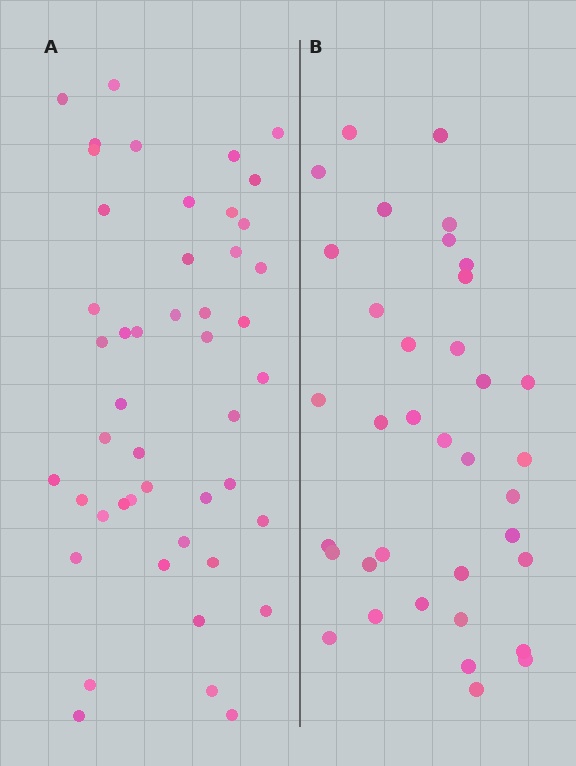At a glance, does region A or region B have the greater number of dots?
Region A (the left region) has more dots.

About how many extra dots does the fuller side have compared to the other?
Region A has roughly 12 or so more dots than region B.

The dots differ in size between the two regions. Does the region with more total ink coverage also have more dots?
No. Region B has more total ink coverage because its dots are larger, but region A actually contains more individual dots. Total area can be misleading — the number of items is what matters here.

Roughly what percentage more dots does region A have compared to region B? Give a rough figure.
About 30% more.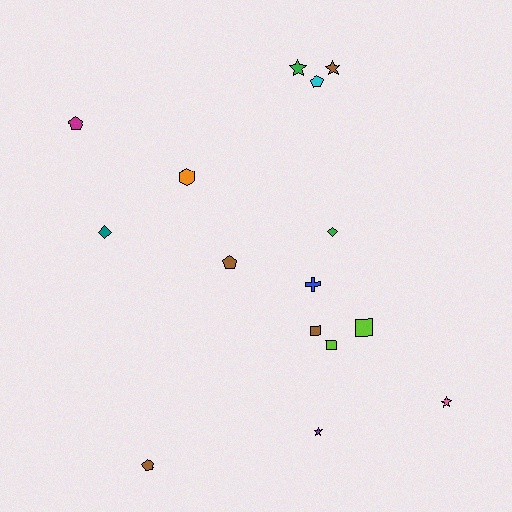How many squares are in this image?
There are 3 squares.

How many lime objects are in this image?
There are 2 lime objects.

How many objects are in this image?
There are 15 objects.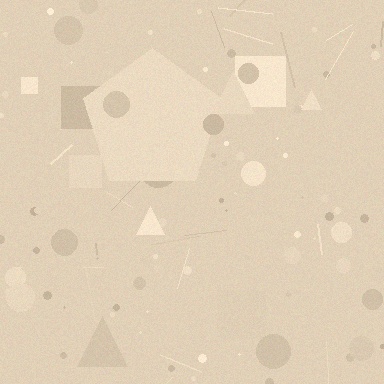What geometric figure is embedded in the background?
A pentagon is embedded in the background.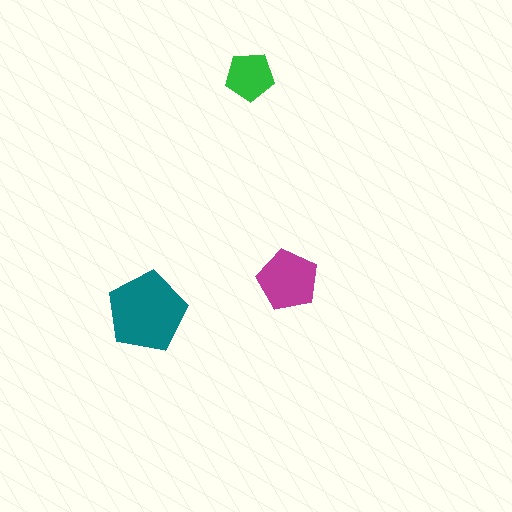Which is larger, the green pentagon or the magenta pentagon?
The magenta one.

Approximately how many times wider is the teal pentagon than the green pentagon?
About 1.5 times wider.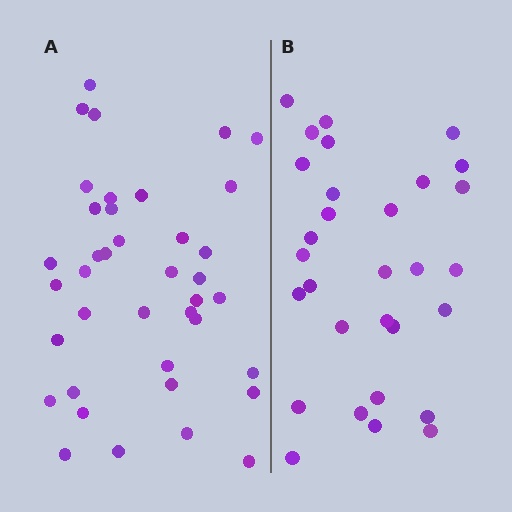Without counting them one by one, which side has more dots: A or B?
Region A (the left region) has more dots.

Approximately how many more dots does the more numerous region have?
Region A has roughly 8 or so more dots than region B.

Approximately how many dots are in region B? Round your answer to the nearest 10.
About 30 dots.